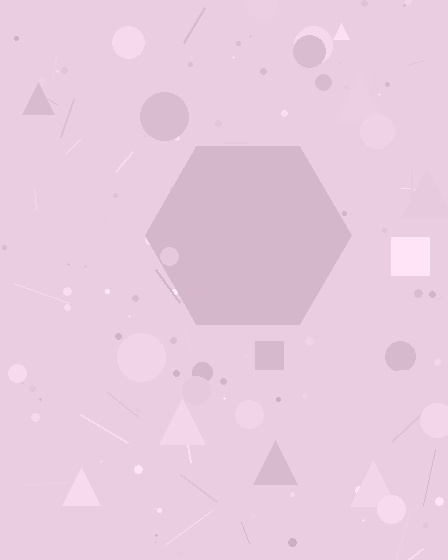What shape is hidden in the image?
A hexagon is hidden in the image.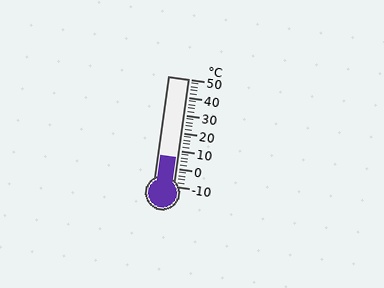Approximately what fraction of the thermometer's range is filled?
The thermometer is filled to approximately 25% of its range.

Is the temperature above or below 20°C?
The temperature is below 20°C.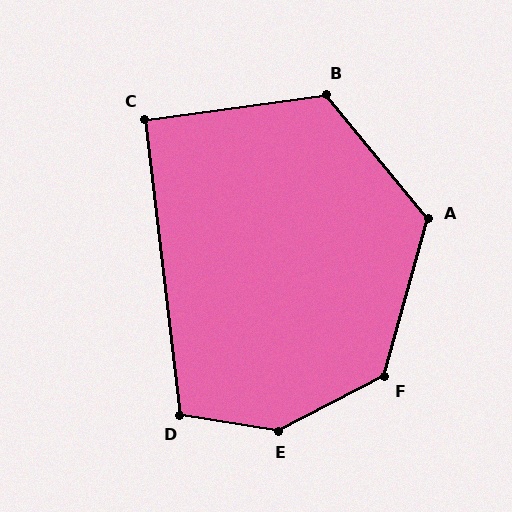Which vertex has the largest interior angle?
E, at approximately 144 degrees.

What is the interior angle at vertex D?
Approximately 106 degrees (obtuse).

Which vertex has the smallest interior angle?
C, at approximately 91 degrees.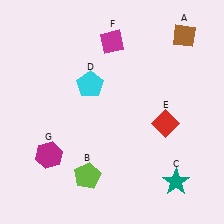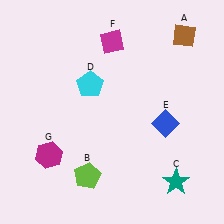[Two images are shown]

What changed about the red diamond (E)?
In Image 1, E is red. In Image 2, it changed to blue.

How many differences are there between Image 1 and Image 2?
There is 1 difference between the two images.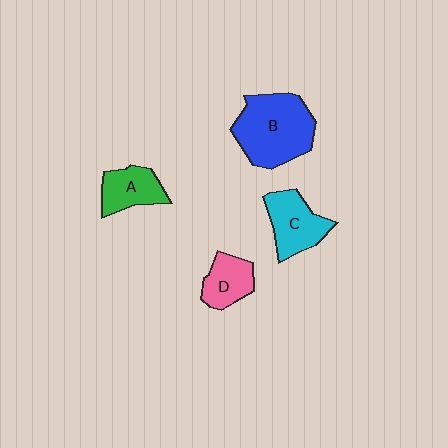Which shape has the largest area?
Shape B (blue).